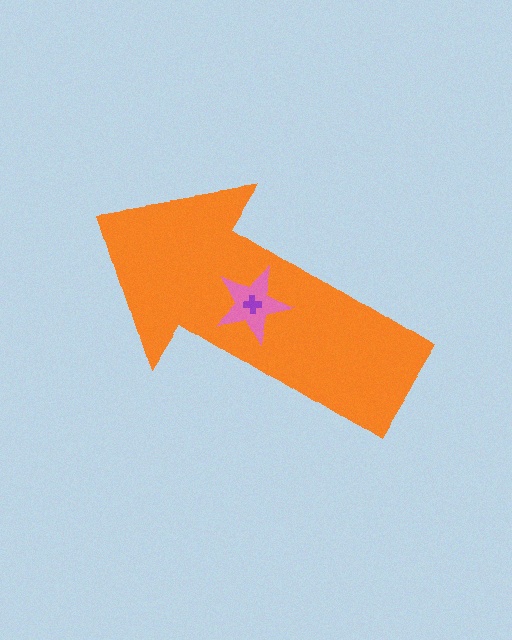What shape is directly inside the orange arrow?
The pink star.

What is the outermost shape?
The orange arrow.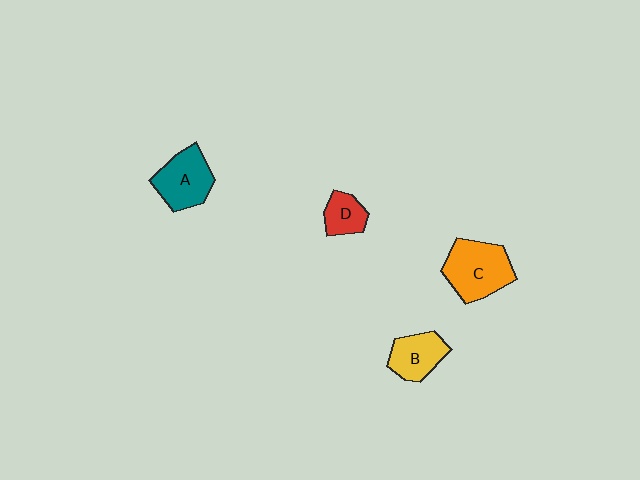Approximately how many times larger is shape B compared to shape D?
Approximately 1.4 times.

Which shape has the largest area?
Shape C (orange).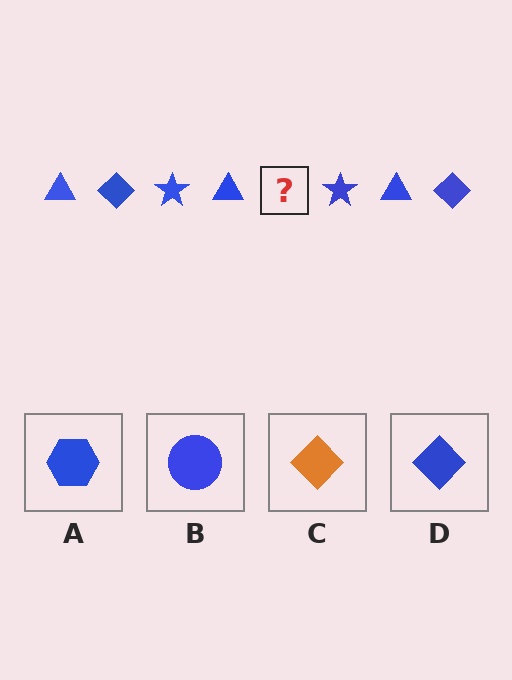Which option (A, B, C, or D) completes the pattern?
D.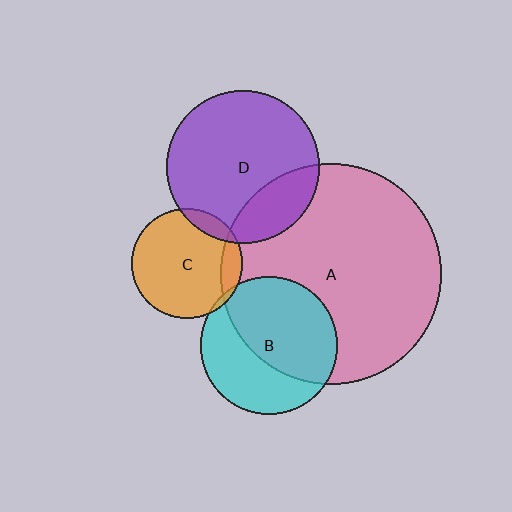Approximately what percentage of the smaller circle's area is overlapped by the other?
Approximately 10%.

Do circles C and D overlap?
Yes.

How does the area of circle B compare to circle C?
Approximately 1.6 times.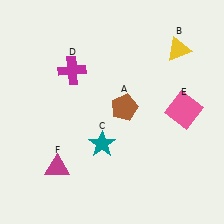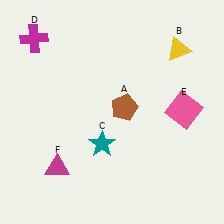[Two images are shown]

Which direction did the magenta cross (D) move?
The magenta cross (D) moved left.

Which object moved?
The magenta cross (D) moved left.